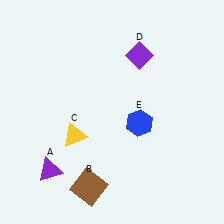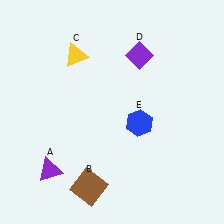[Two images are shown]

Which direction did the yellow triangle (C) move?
The yellow triangle (C) moved up.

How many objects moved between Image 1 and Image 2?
1 object moved between the two images.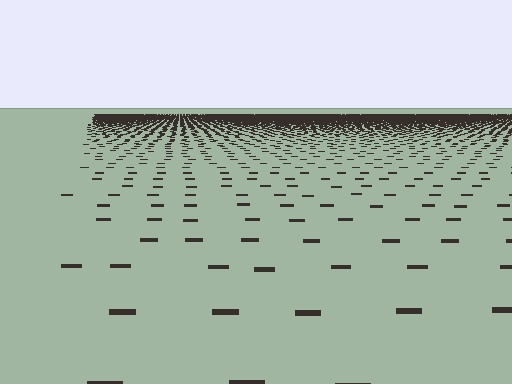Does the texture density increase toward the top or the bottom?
Density increases toward the top.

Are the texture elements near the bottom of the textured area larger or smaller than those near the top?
Larger. Near the bottom, elements are closer to the viewer and appear at a bigger on-screen size.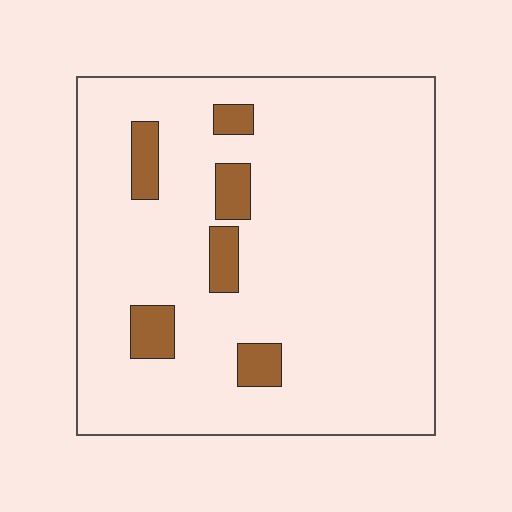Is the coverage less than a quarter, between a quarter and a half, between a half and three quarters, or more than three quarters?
Less than a quarter.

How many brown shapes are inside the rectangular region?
6.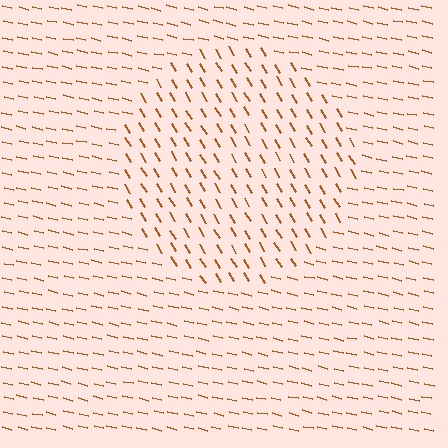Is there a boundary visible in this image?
Yes, there is a texture boundary formed by a change in line orientation.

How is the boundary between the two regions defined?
The boundary is defined purely by a change in line orientation (approximately 45 degrees difference). All lines are the same color and thickness.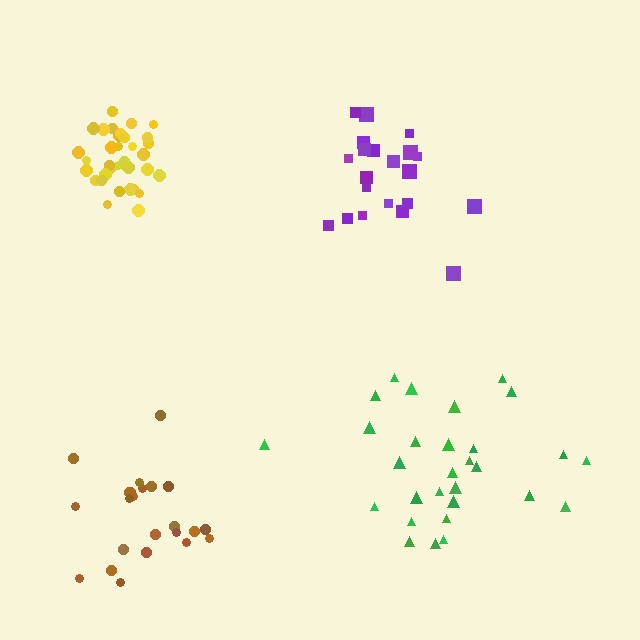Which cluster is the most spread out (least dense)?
Green.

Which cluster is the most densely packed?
Yellow.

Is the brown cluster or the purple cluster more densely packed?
Purple.